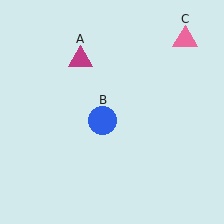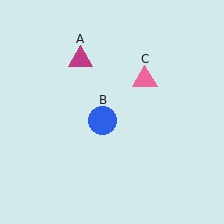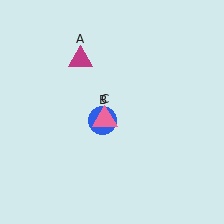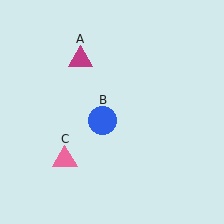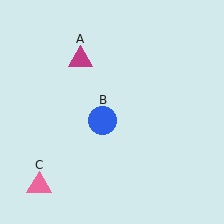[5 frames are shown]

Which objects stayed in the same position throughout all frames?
Magenta triangle (object A) and blue circle (object B) remained stationary.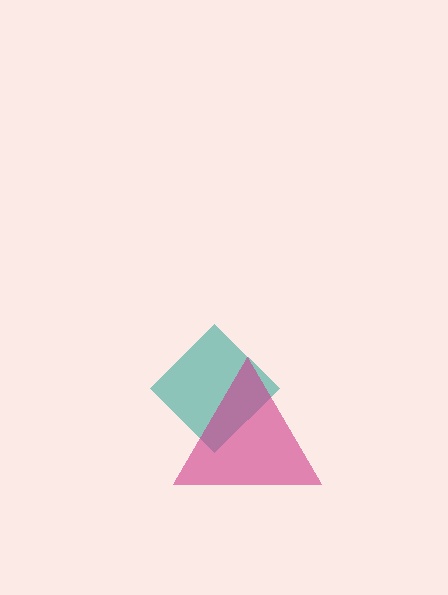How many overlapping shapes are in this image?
There are 2 overlapping shapes in the image.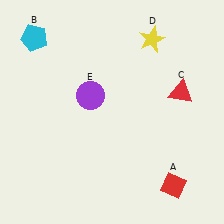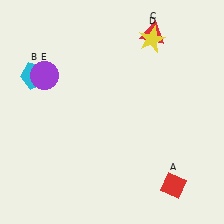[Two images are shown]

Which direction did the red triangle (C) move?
The red triangle (C) moved up.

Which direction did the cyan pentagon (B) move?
The cyan pentagon (B) moved down.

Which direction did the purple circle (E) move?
The purple circle (E) moved left.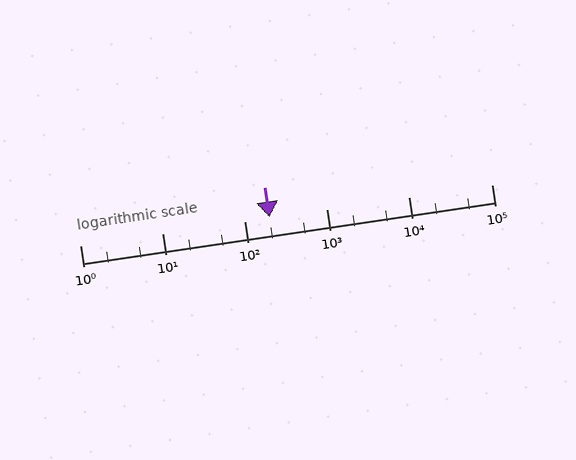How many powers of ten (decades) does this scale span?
The scale spans 5 decades, from 1 to 100000.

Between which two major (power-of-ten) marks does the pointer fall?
The pointer is between 100 and 1000.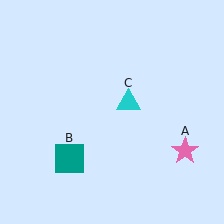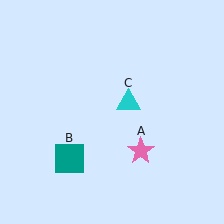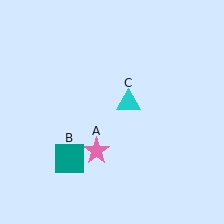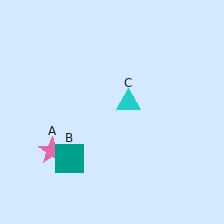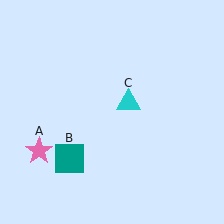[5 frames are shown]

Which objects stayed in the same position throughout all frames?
Teal square (object B) and cyan triangle (object C) remained stationary.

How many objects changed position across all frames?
1 object changed position: pink star (object A).